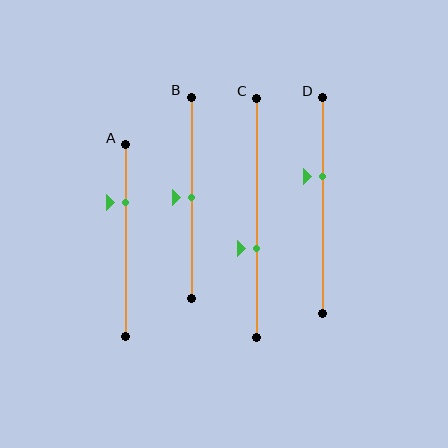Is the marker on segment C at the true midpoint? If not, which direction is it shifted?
No, the marker on segment C is shifted downward by about 13% of the segment length.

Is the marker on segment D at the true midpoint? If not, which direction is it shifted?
No, the marker on segment D is shifted upward by about 14% of the segment length.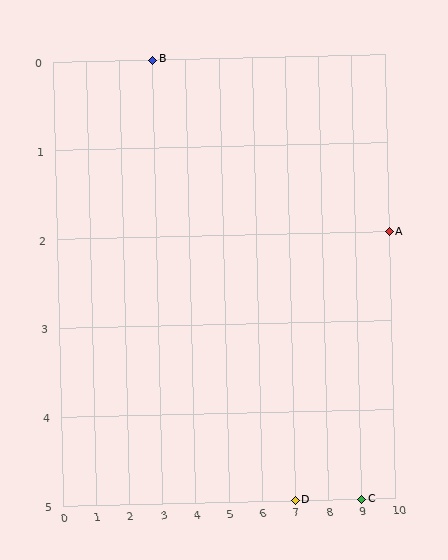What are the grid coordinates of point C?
Point C is at grid coordinates (9, 5).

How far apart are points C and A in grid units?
Points C and A are 1 column and 3 rows apart (about 3.2 grid units diagonally).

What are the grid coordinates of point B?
Point B is at grid coordinates (3, 0).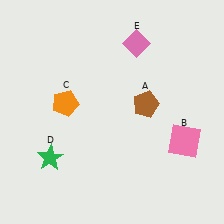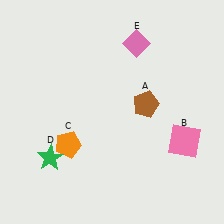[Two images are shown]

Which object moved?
The orange pentagon (C) moved down.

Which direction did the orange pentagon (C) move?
The orange pentagon (C) moved down.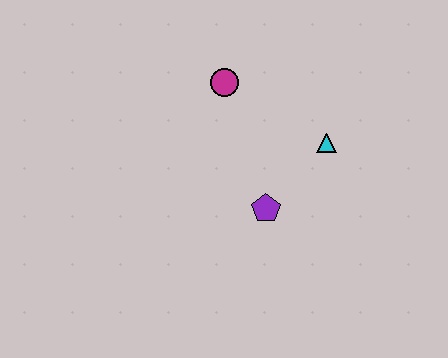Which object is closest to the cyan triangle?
The purple pentagon is closest to the cyan triangle.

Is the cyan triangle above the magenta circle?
No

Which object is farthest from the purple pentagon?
The magenta circle is farthest from the purple pentagon.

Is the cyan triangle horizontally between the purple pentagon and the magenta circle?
No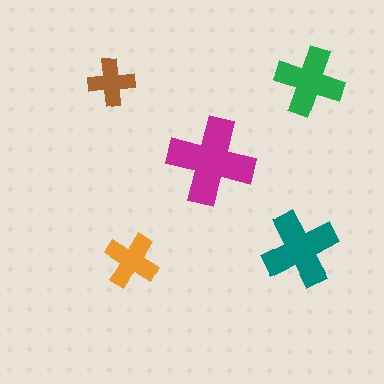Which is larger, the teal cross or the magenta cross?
The magenta one.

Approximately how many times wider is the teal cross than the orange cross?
About 1.5 times wider.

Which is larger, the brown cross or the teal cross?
The teal one.